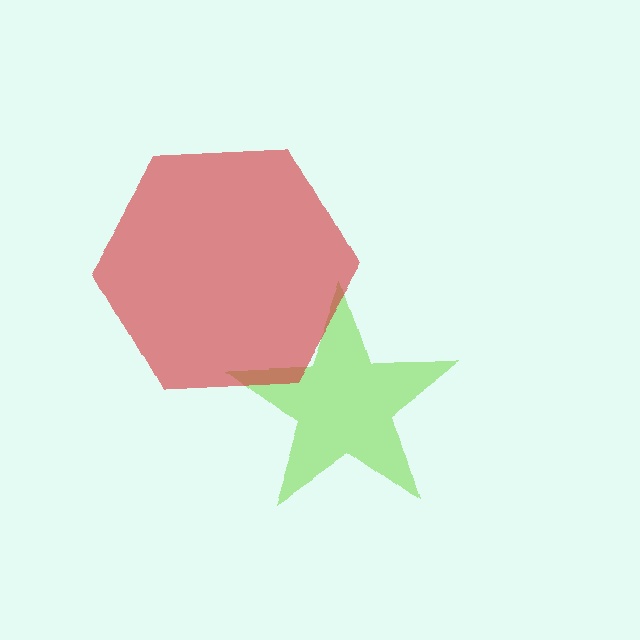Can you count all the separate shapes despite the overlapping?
Yes, there are 2 separate shapes.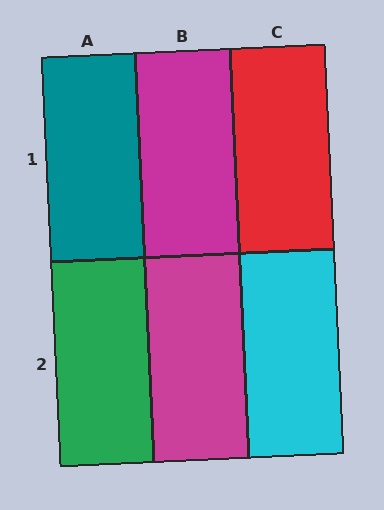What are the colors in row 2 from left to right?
Green, magenta, cyan.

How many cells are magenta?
2 cells are magenta.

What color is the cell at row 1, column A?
Teal.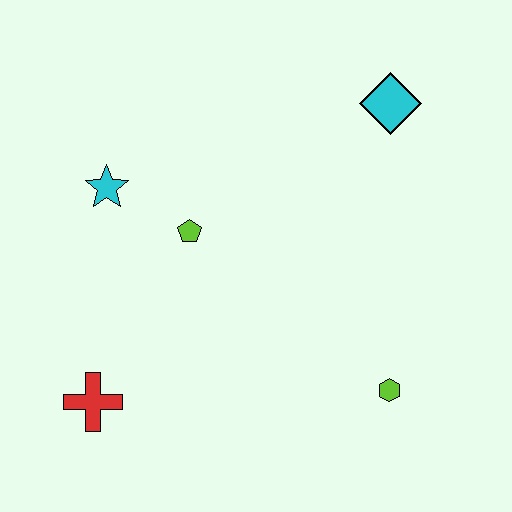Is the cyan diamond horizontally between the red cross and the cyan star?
No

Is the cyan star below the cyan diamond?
Yes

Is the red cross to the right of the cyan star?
No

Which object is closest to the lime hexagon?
The lime pentagon is closest to the lime hexagon.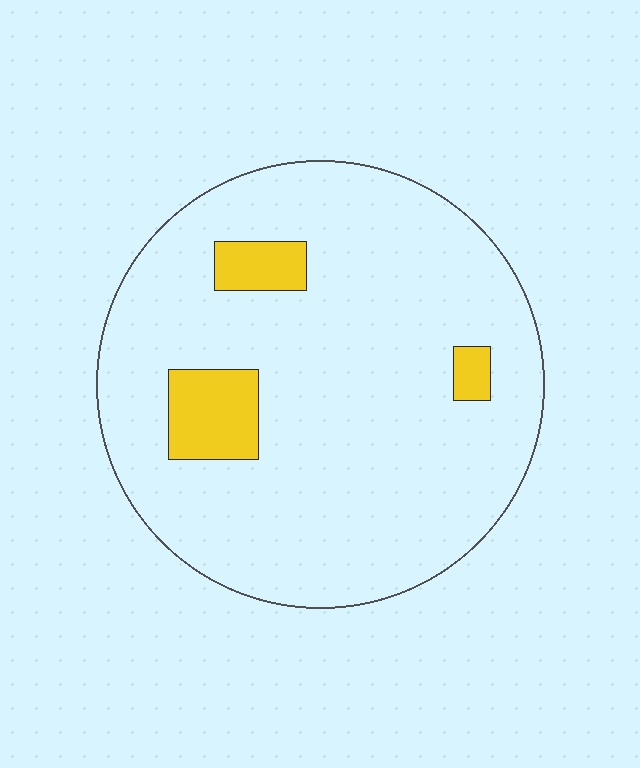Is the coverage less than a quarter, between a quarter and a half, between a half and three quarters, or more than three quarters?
Less than a quarter.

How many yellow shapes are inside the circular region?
3.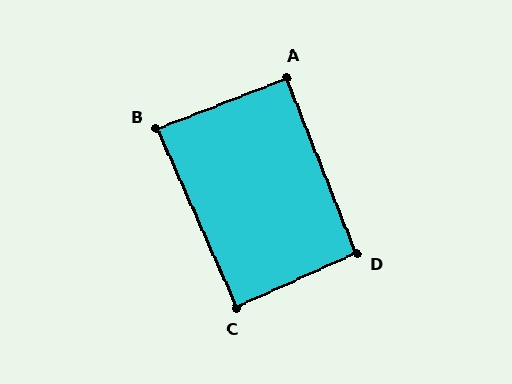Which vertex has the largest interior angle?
D, at approximately 93 degrees.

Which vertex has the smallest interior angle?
B, at approximately 87 degrees.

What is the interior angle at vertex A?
Approximately 90 degrees (approximately right).